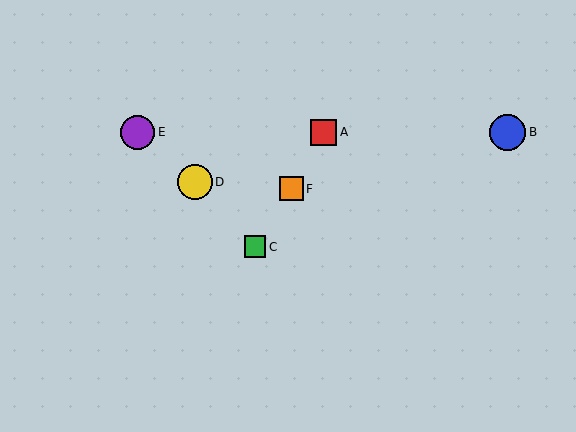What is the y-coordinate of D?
Object D is at y≈182.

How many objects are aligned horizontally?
3 objects (A, B, E) are aligned horizontally.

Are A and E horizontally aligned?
Yes, both are at y≈132.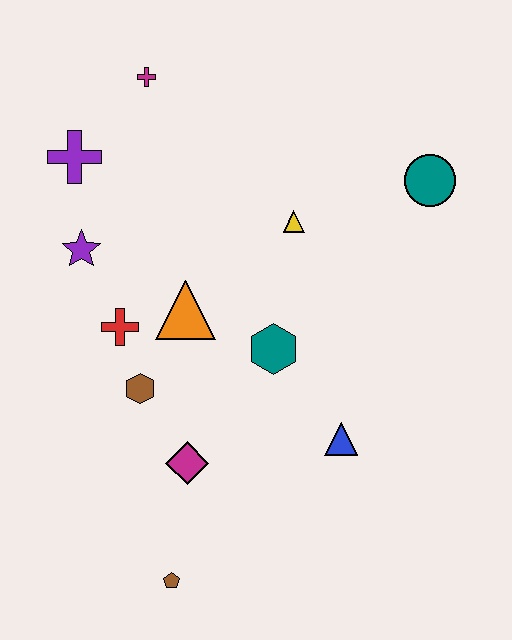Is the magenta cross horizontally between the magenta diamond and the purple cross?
Yes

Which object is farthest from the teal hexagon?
The magenta cross is farthest from the teal hexagon.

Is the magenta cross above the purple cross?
Yes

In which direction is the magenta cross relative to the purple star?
The magenta cross is above the purple star.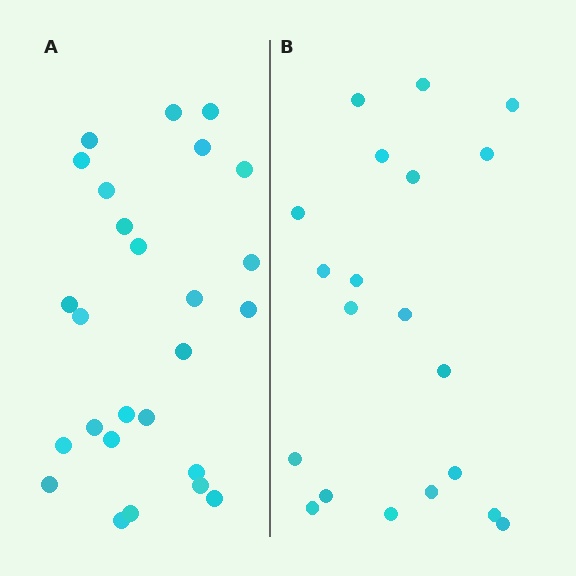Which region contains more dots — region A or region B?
Region A (the left region) has more dots.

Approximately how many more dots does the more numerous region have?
Region A has about 6 more dots than region B.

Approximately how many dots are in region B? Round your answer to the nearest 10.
About 20 dots.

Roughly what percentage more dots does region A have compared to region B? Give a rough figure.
About 30% more.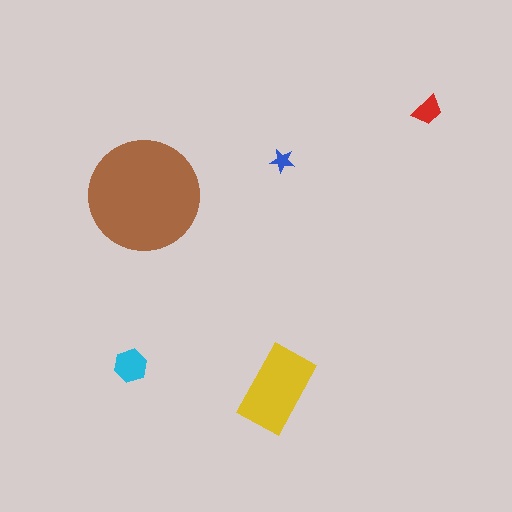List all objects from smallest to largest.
The blue star, the red trapezoid, the cyan hexagon, the yellow rectangle, the brown circle.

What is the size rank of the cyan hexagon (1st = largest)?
3rd.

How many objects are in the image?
There are 5 objects in the image.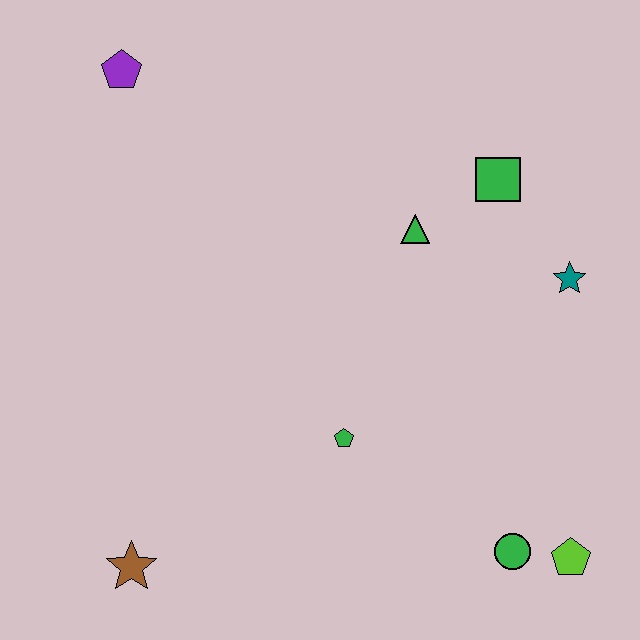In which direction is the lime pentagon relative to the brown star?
The lime pentagon is to the right of the brown star.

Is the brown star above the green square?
No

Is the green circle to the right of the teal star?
No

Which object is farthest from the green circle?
The purple pentagon is farthest from the green circle.